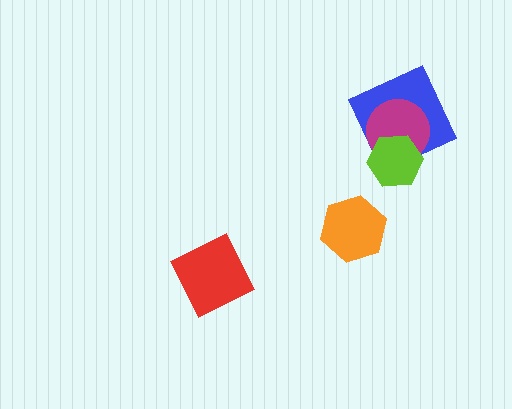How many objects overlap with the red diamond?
0 objects overlap with the red diamond.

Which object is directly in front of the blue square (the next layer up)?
The magenta circle is directly in front of the blue square.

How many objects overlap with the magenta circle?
2 objects overlap with the magenta circle.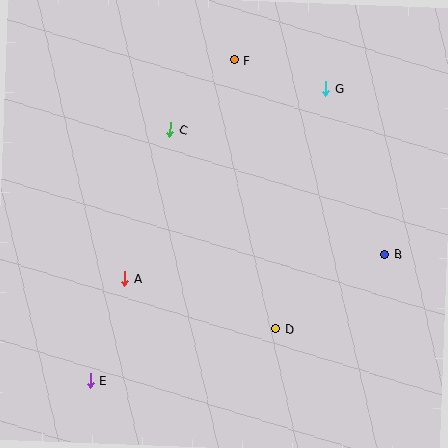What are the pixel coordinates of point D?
Point D is at (276, 329).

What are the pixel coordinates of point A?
Point A is at (125, 279).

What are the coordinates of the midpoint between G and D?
The midpoint between G and D is at (301, 209).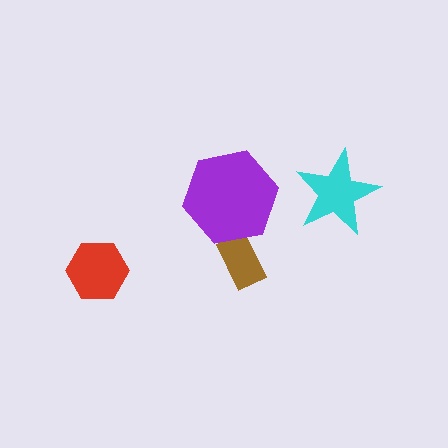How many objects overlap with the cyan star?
0 objects overlap with the cyan star.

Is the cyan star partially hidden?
No, no other shape covers it.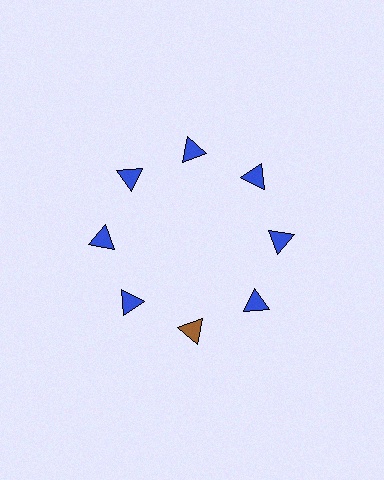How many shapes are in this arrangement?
There are 8 shapes arranged in a ring pattern.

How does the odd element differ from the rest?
It has a different color: brown instead of blue.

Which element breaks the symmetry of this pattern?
The brown triangle at roughly the 6 o'clock position breaks the symmetry. All other shapes are blue triangles.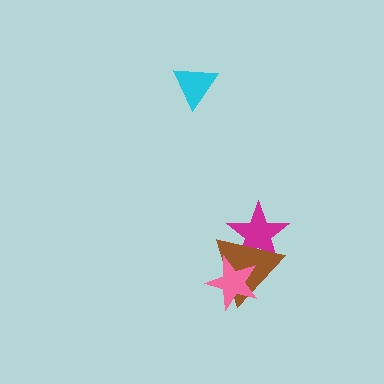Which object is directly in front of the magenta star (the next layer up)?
The brown triangle is directly in front of the magenta star.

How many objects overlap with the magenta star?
2 objects overlap with the magenta star.